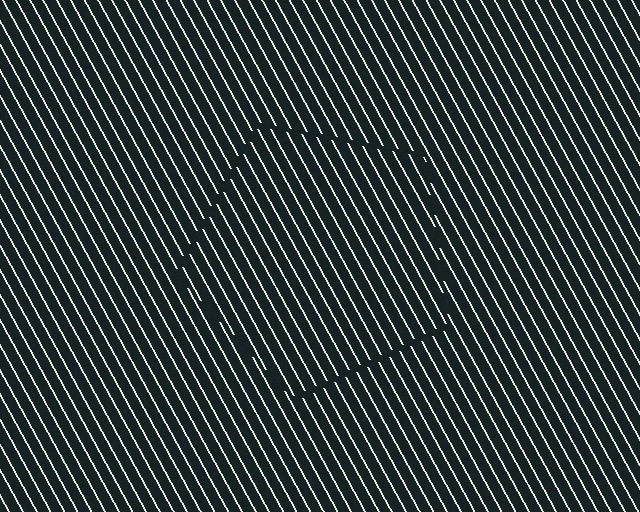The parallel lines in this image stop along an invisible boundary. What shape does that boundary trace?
An illusory pentagon. The interior of the shape contains the same grating, shifted by half a period — the contour is defined by the phase discontinuity where line-ends from the inner and outer gratings abut.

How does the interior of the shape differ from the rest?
The interior of the shape contains the same grating, shifted by half a period — the contour is defined by the phase discontinuity where line-ends from the inner and outer gratings abut.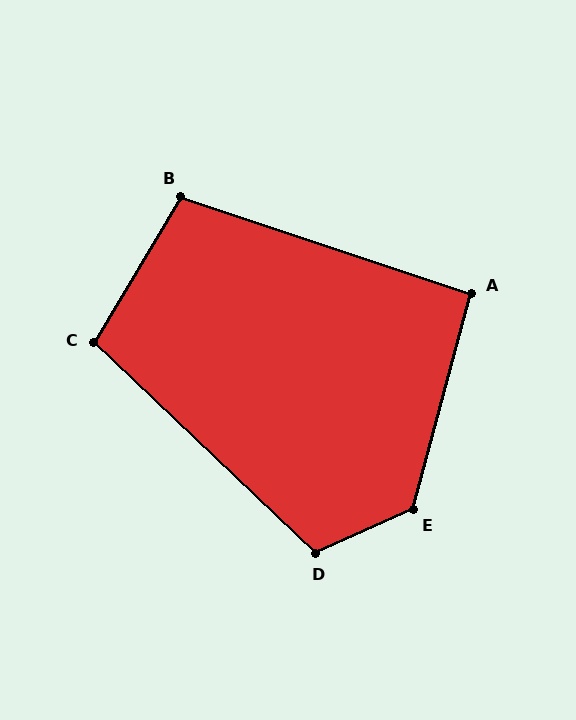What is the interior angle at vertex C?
Approximately 103 degrees (obtuse).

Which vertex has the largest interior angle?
E, at approximately 129 degrees.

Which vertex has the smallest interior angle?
A, at approximately 93 degrees.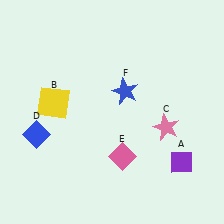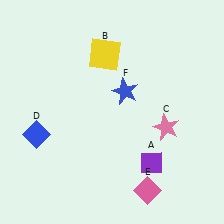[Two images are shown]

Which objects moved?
The objects that moved are: the purple diamond (A), the yellow square (B), the pink diamond (E).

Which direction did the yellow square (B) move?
The yellow square (B) moved right.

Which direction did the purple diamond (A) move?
The purple diamond (A) moved left.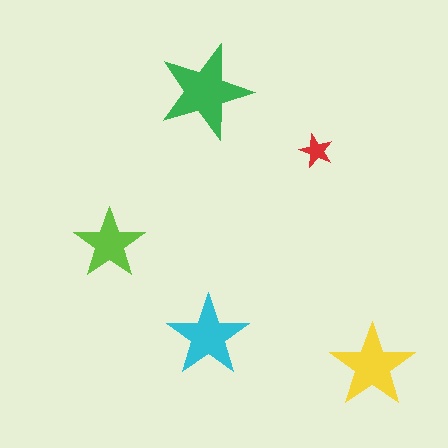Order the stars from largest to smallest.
the green one, the yellow one, the cyan one, the lime one, the red one.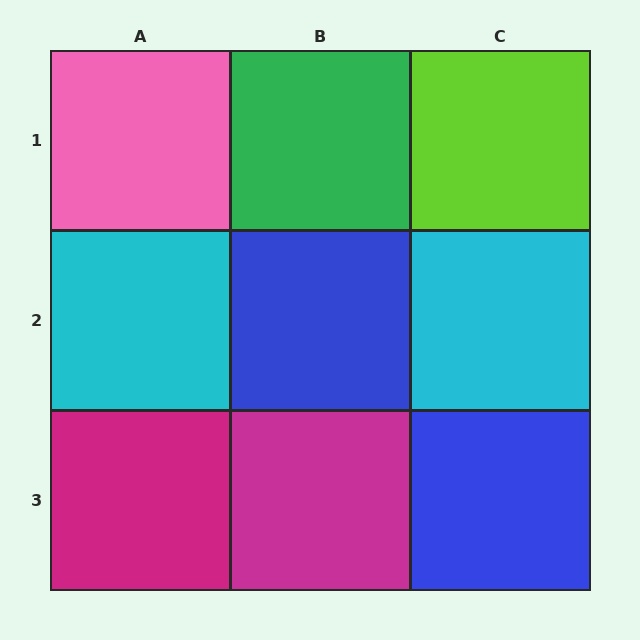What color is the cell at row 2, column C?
Cyan.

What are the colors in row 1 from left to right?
Pink, green, lime.